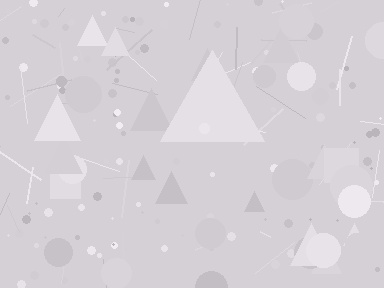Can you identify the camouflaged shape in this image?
The camouflaged shape is a triangle.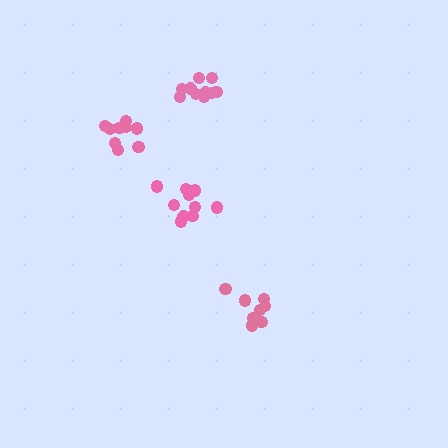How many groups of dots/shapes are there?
There are 4 groups.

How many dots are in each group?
Group 1: 10 dots, Group 2: 8 dots, Group 3: 9 dots, Group 4: 10 dots (37 total).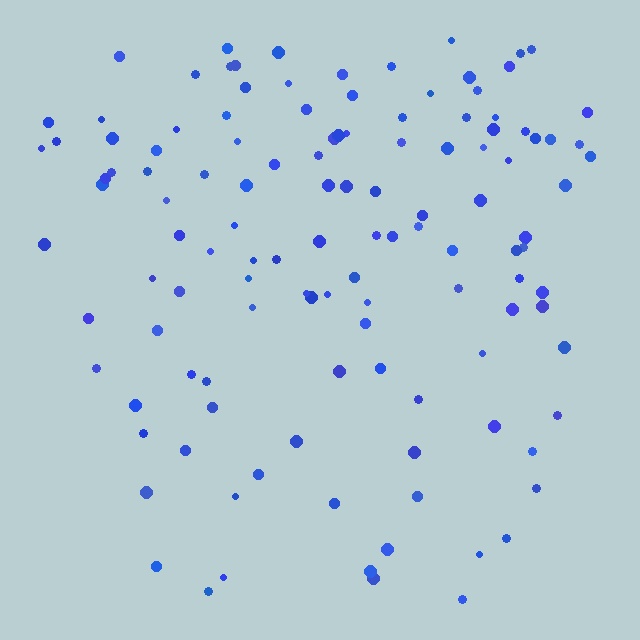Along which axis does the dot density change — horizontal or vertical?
Vertical.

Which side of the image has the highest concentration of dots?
The top.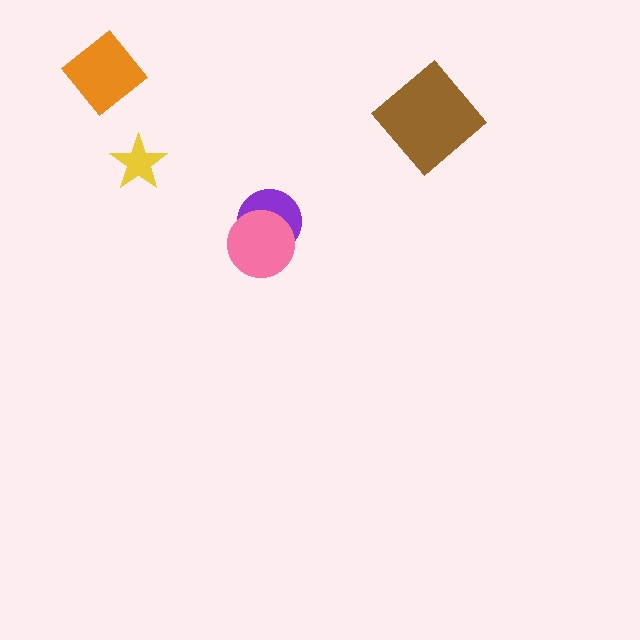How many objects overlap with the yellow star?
0 objects overlap with the yellow star.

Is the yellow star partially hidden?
No, no other shape covers it.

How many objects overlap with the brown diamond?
0 objects overlap with the brown diamond.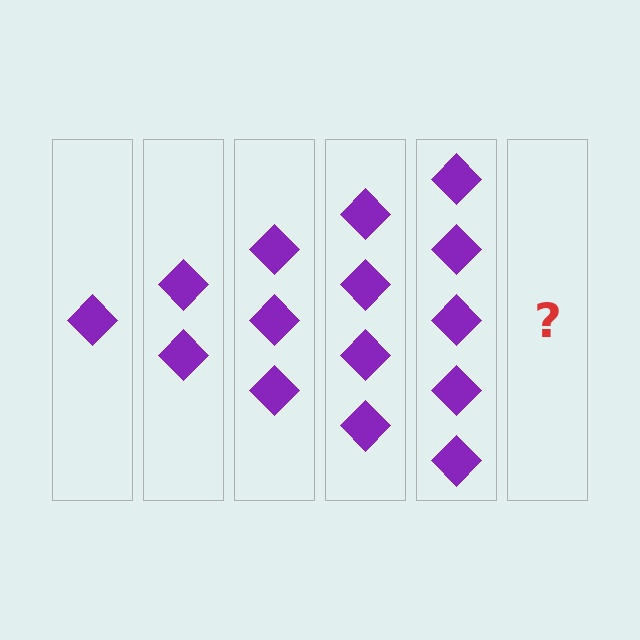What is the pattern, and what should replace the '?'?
The pattern is that each step adds one more diamond. The '?' should be 6 diamonds.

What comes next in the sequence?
The next element should be 6 diamonds.